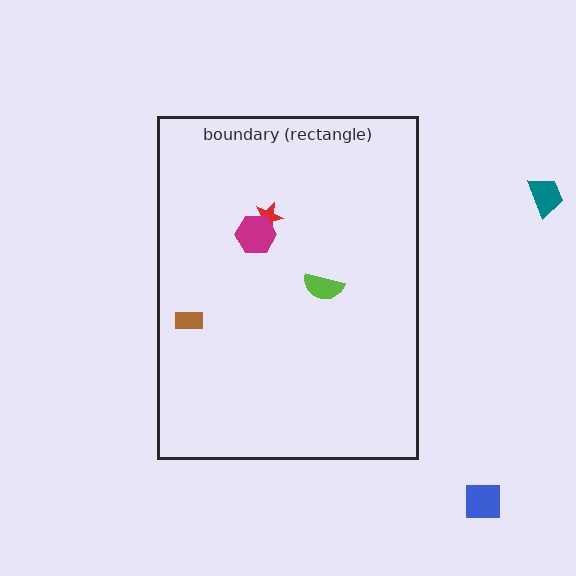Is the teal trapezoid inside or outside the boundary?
Outside.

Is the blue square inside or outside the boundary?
Outside.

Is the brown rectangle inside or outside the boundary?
Inside.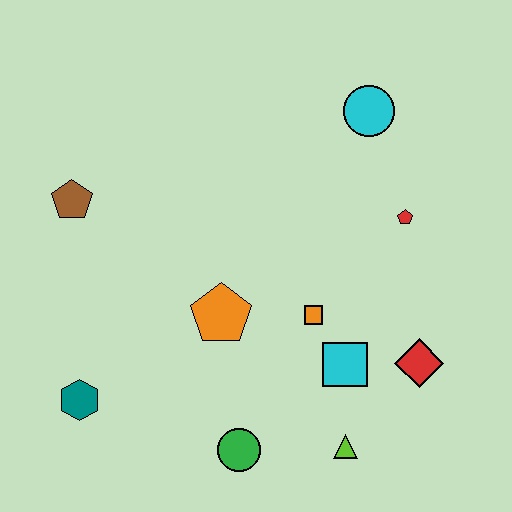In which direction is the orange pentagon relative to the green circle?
The orange pentagon is above the green circle.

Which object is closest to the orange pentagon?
The orange square is closest to the orange pentagon.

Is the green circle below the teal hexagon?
Yes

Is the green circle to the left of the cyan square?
Yes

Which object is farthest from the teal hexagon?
The cyan circle is farthest from the teal hexagon.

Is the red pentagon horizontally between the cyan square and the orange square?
No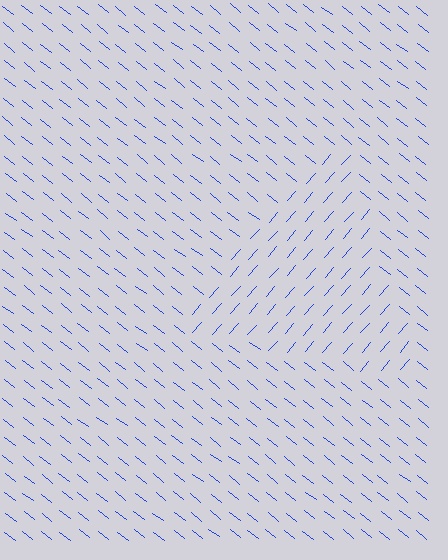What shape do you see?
I see a triangle.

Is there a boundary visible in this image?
Yes, there is a texture boundary formed by a change in line orientation.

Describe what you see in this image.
The image is filled with small blue line segments. A triangle region in the image has lines oriented differently from the surrounding lines, creating a visible texture boundary.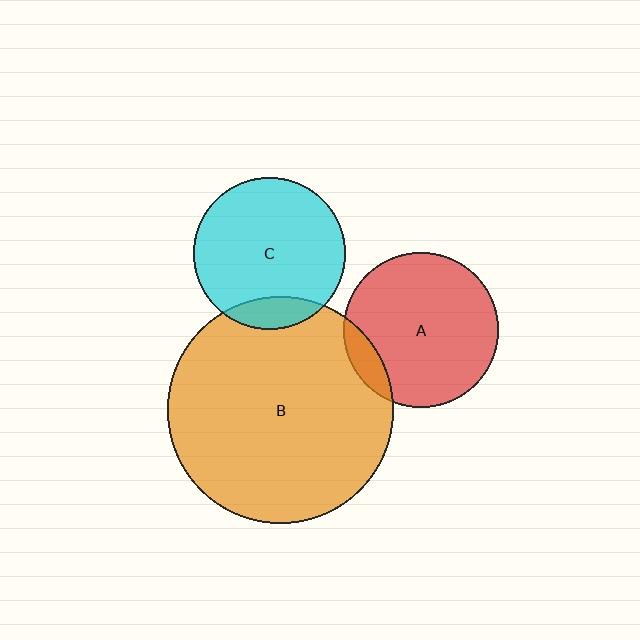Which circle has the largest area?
Circle B (orange).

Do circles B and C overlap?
Yes.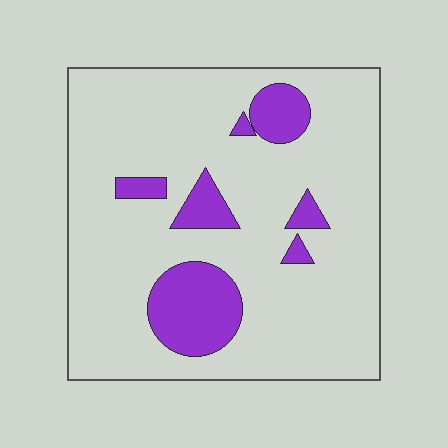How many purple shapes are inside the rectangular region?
7.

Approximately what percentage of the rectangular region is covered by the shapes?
Approximately 15%.